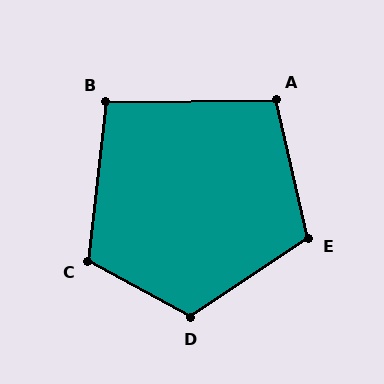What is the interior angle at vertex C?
Approximately 112 degrees (obtuse).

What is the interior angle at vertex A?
Approximately 102 degrees (obtuse).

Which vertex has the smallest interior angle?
B, at approximately 97 degrees.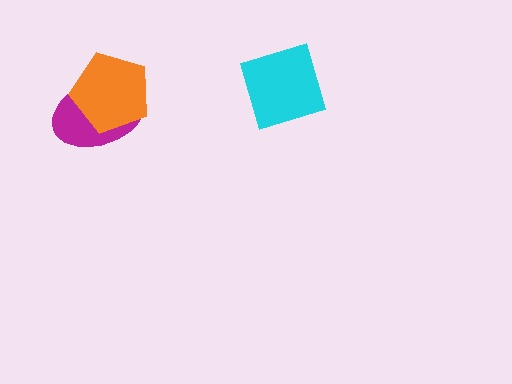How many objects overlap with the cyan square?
0 objects overlap with the cyan square.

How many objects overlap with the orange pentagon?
1 object overlaps with the orange pentagon.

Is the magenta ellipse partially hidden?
Yes, it is partially covered by another shape.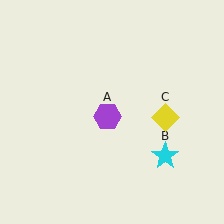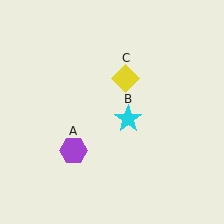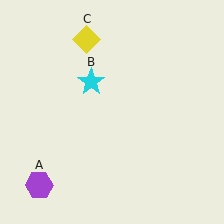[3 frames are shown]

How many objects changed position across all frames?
3 objects changed position: purple hexagon (object A), cyan star (object B), yellow diamond (object C).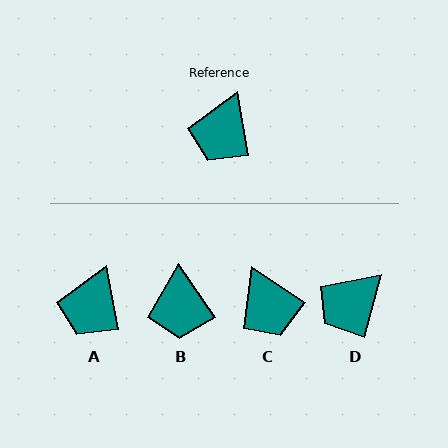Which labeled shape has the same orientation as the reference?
A.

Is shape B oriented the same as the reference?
No, it is off by about 24 degrees.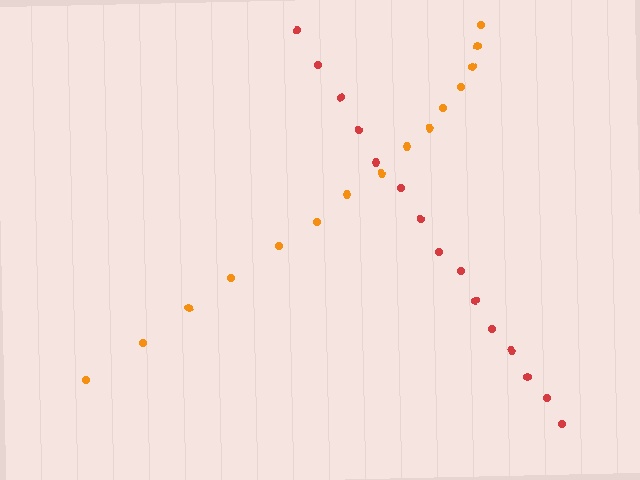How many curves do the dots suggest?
There are 2 distinct paths.